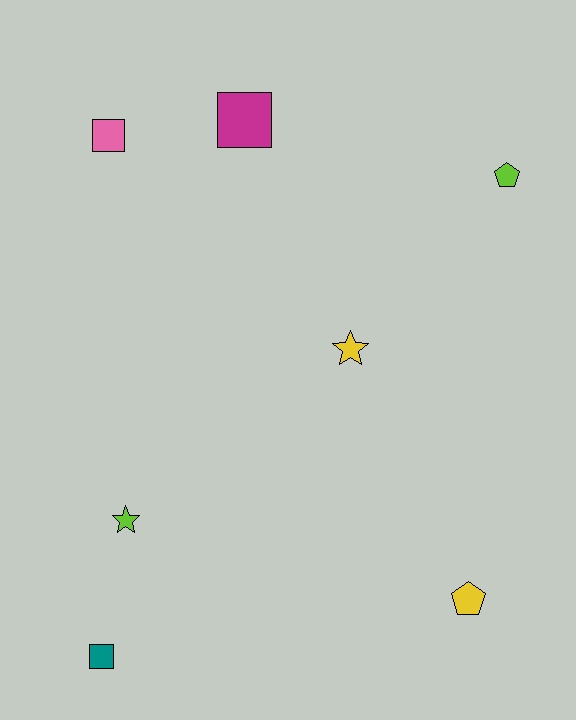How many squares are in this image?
There are 3 squares.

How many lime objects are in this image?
There are 2 lime objects.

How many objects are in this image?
There are 7 objects.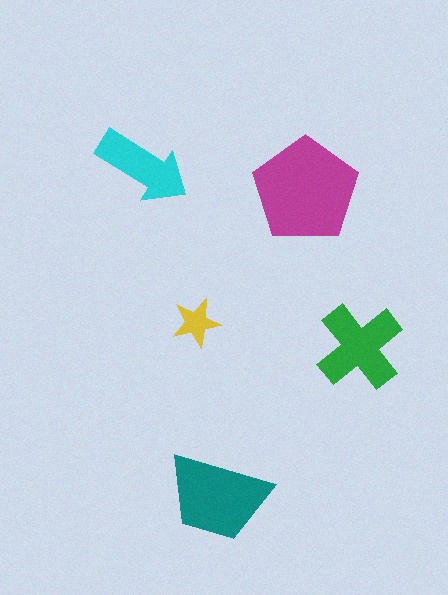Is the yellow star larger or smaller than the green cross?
Smaller.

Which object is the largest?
The magenta pentagon.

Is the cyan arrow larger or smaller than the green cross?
Smaller.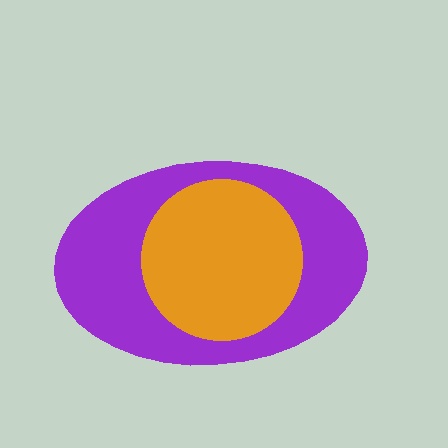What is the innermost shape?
The orange circle.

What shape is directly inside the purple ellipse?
The orange circle.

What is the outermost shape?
The purple ellipse.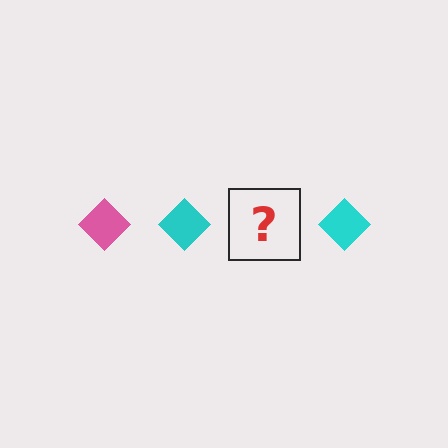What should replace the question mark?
The question mark should be replaced with a pink diamond.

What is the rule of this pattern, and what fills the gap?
The rule is that the pattern cycles through pink, cyan diamonds. The gap should be filled with a pink diamond.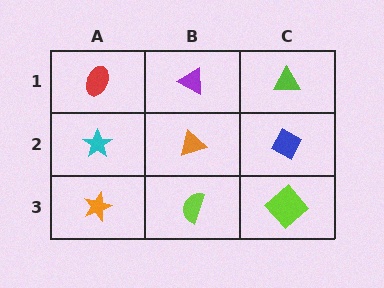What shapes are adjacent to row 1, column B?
An orange triangle (row 2, column B), a red ellipse (row 1, column A), a lime triangle (row 1, column C).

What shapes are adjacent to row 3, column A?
A cyan star (row 2, column A), a lime semicircle (row 3, column B).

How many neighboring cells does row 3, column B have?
3.